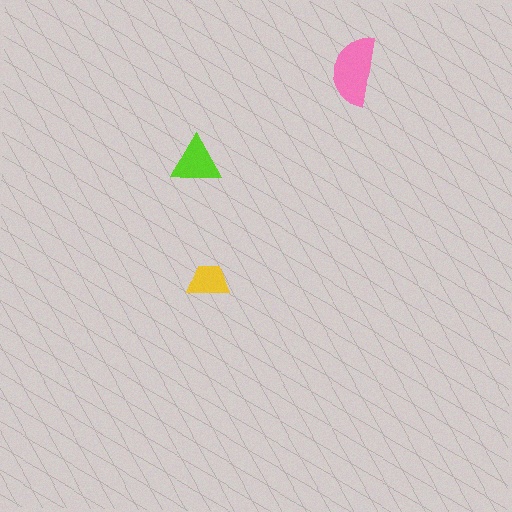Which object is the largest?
The pink semicircle.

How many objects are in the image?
There are 3 objects in the image.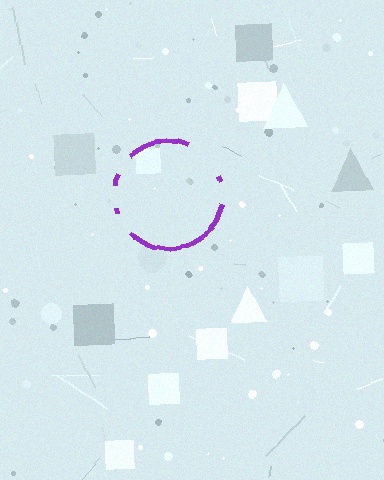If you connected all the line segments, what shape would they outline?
They would outline a circle.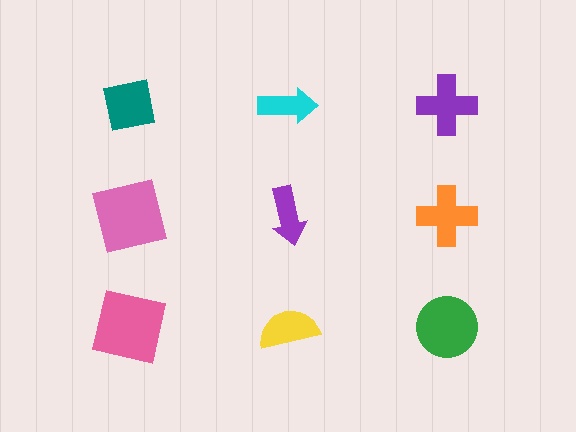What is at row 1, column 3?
A purple cross.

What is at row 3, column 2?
A yellow semicircle.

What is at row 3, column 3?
A green circle.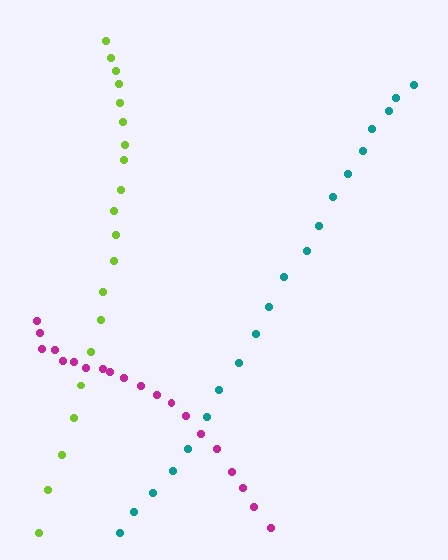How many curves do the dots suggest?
There are 3 distinct paths.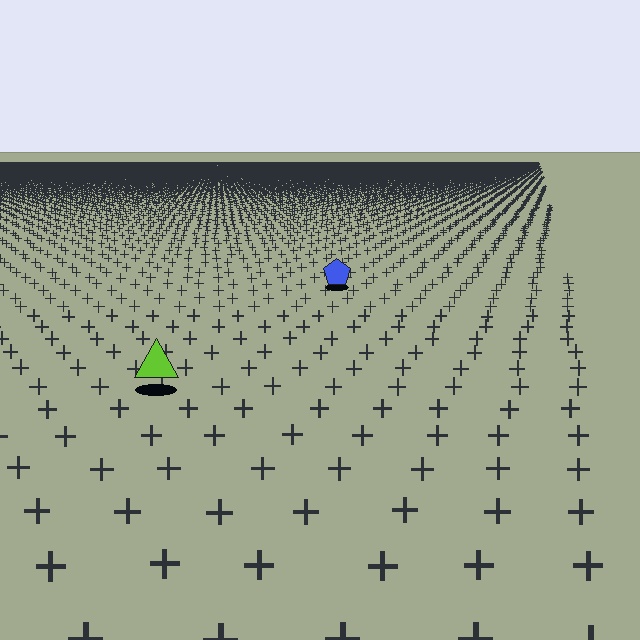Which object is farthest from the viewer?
The blue pentagon is farthest from the viewer. It appears smaller and the ground texture around it is denser.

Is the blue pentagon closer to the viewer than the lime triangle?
No. The lime triangle is closer — you can tell from the texture gradient: the ground texture is coarser near it.